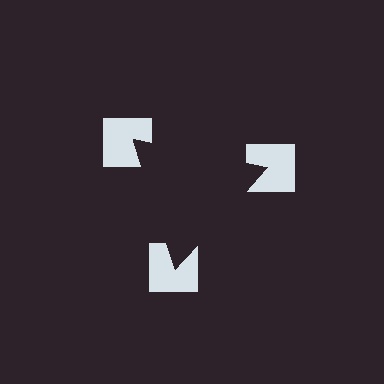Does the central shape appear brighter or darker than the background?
It typically appears slightly darker than the background, even though no actual brightness change is drawn.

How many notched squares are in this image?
There are 3 — one at each vertex of the illusory triangle.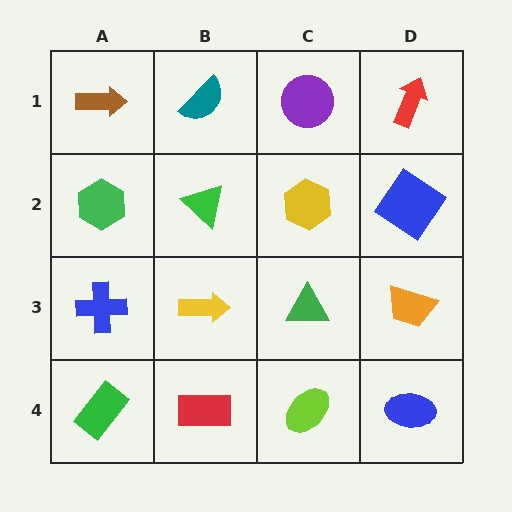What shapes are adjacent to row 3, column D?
A blue diamond (row 2, column D), a blue ellipse (row 4, column D), a green triangle (row 3, column C).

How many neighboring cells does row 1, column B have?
3.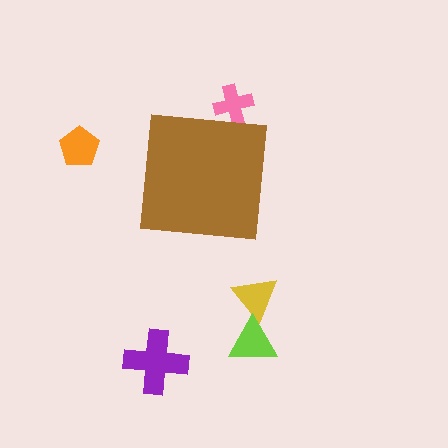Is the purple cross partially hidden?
No, the purple cross is fully visible.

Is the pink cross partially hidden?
Yes, the pink cross is partially hidden behind the brown square.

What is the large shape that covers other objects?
A brown square.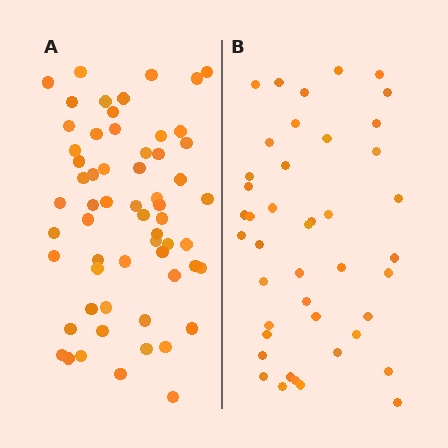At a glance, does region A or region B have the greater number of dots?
Region A (the left region) has more dots.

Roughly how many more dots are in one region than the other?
Region A has approximately 15 more dots than region B.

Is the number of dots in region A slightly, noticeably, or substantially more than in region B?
Region A has noticeably more, but not dramatically so. The ratio is roughly 1.4 to 1.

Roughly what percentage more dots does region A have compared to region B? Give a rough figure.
About 40% more.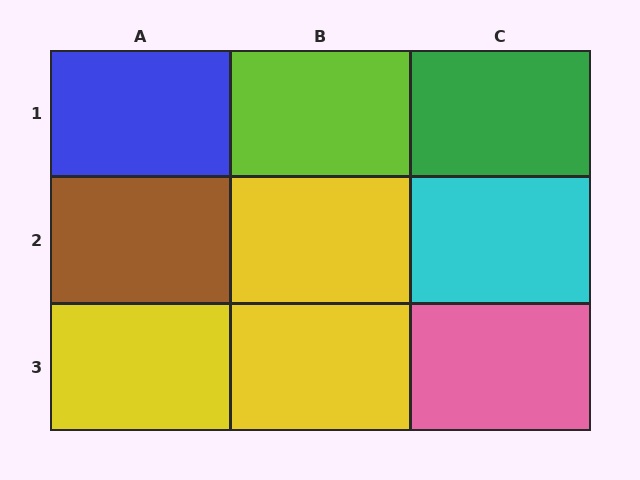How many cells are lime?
1 cell is lime.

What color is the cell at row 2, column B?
Yellow.